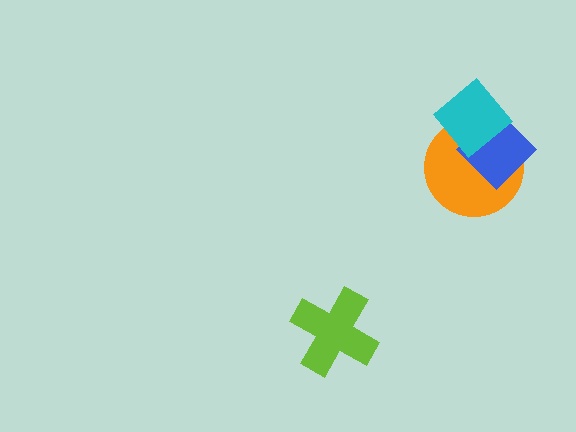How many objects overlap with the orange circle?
2 objects overlap with the orange circle.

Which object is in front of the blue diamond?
The cyan diamond is in front of the blue diamond.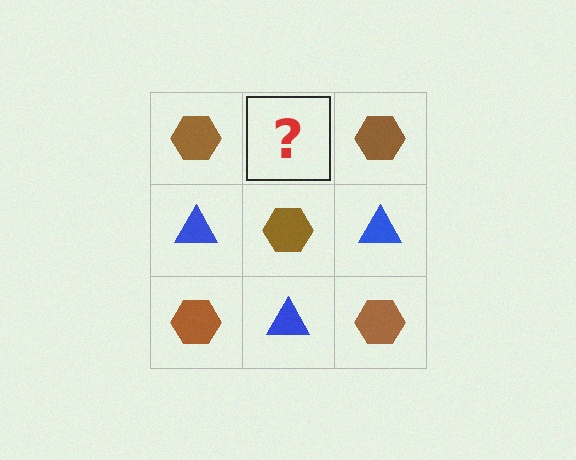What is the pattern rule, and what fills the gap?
The rule is that it alternates brown hexagon and blue triangle in a checkerboard pattern. The gap should be filled with a blue triangle.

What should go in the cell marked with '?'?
The missing cell should contain a blue triangle.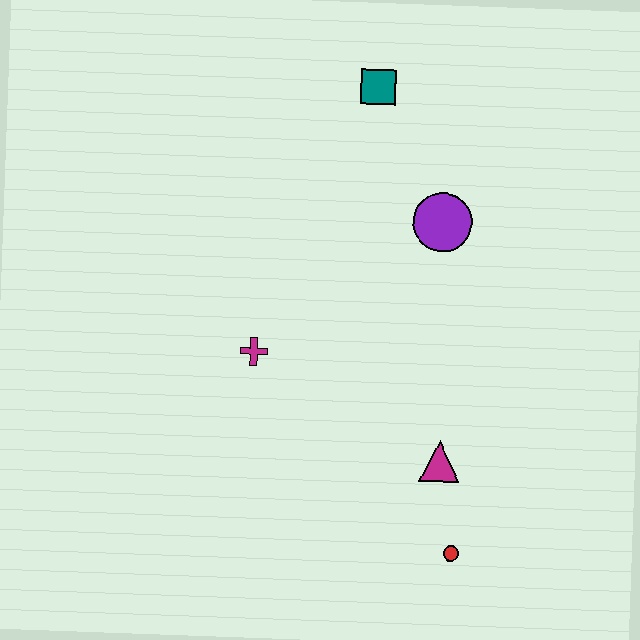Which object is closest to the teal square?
The purple circle is closest to the teal square.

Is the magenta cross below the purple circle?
Yes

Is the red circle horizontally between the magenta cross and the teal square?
No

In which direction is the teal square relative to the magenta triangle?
The teal square is above the magenta triangle.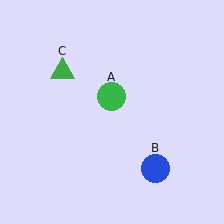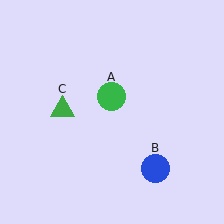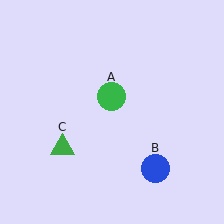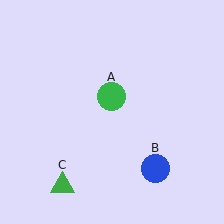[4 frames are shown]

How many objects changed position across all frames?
1 object changed position: green triangle (object C).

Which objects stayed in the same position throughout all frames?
Green circle (object A) and blue circle (object B) remained stationary.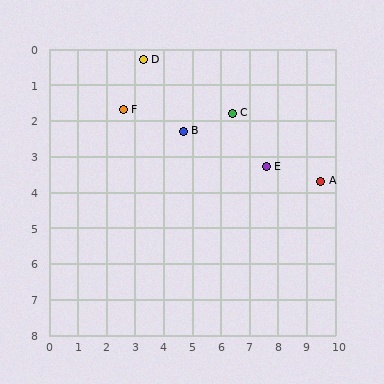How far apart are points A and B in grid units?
Points A and B are about 5.0 grid units apart.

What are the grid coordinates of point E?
Point E is at approximately (7.6, 3.3).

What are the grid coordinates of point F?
Point F is at approximately (2.6, 1.7).